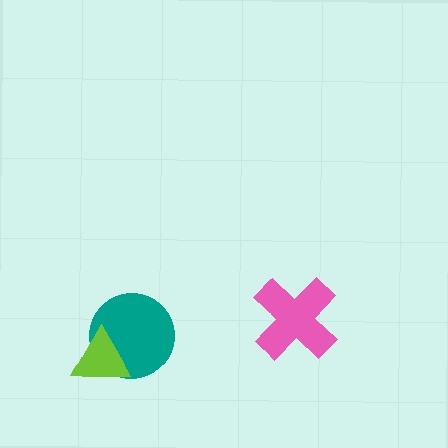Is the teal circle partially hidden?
Yes, it is partially covered by another shape.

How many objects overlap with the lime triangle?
1 object overlaps with the lime triangle.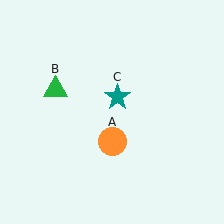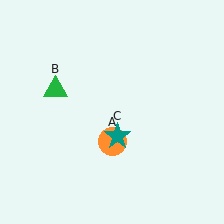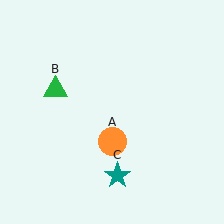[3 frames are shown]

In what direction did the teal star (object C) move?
The teal star (object C) moved down.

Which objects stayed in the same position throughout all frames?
Orange circle (object A) and green triangle (object B) remained stationary.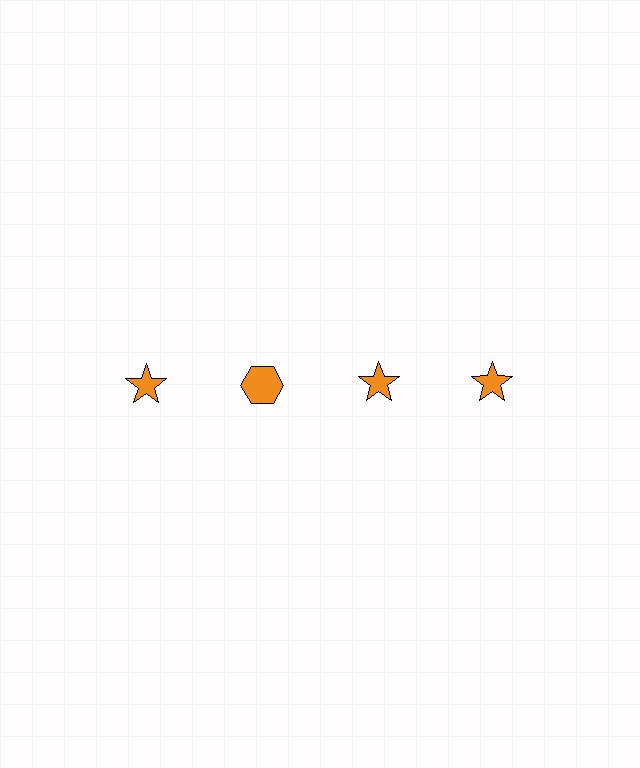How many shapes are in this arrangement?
There are 4 shapes arranged in a grid pattern.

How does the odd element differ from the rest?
It has a different shape: hexagon instead of star.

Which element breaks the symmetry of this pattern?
The orange hexagon in the top row, second from left column breaks the symmetry. All other shapes are orange stars.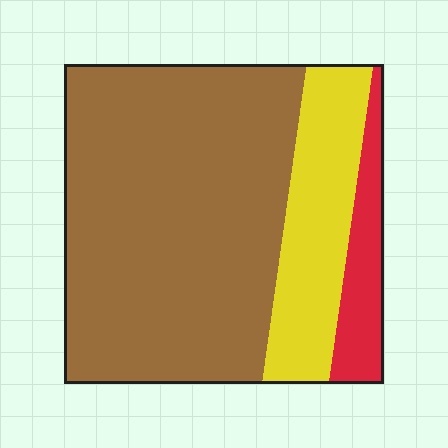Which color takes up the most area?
Brown, at roughly 70%.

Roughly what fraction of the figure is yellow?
Yellow covers about 20% of the figure.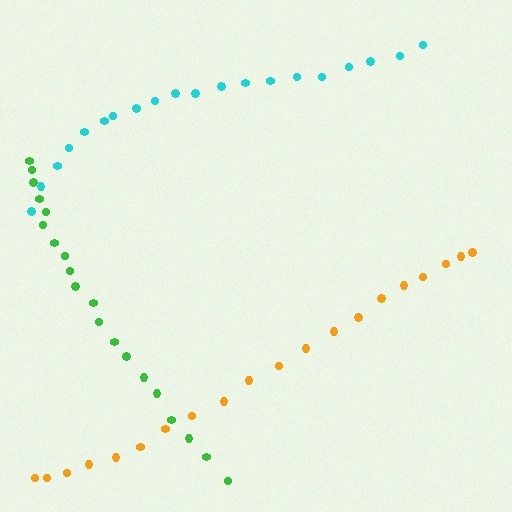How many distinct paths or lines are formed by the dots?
There are 3 distinct paths.